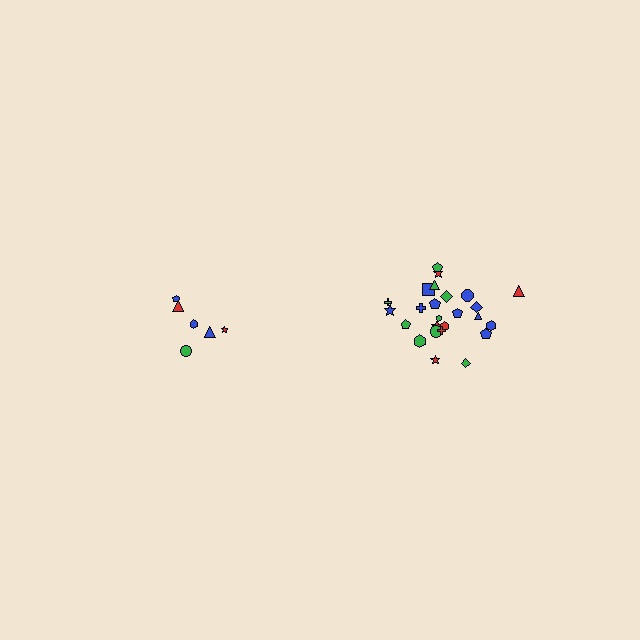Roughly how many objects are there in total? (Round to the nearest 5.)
Roughly 30 objects in total.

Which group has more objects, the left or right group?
The right group.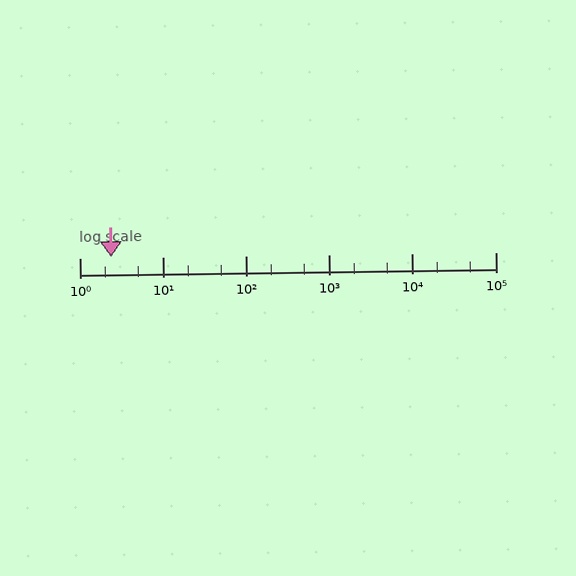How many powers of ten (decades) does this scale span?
The scale spans 5 decades, from 1 to 100000.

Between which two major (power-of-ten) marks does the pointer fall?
The pointer is between 1 and 10.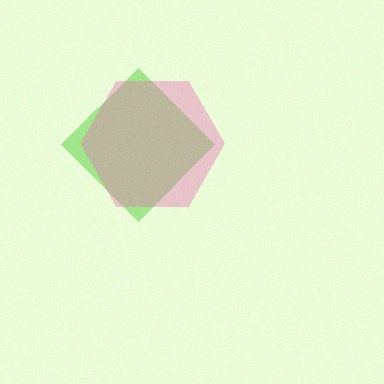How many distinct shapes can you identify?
There are 2 distinct shapes: a lime diamond, a pink hexagon.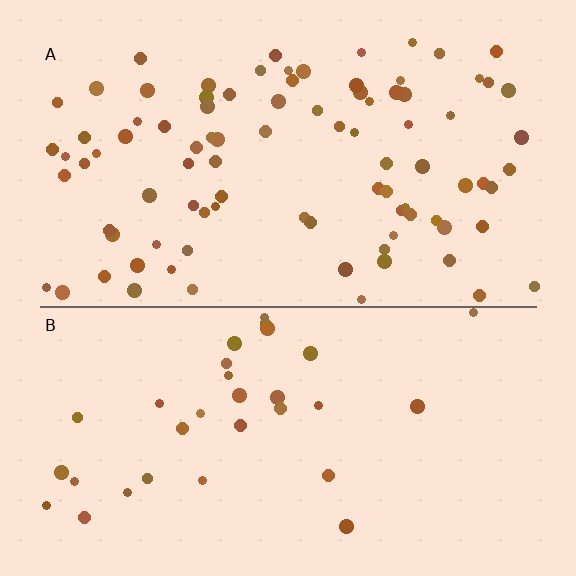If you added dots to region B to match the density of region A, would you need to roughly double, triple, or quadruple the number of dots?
Approximately triple.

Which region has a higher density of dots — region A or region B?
A (the top).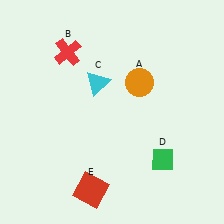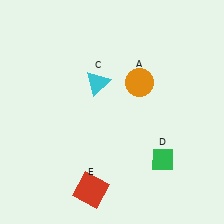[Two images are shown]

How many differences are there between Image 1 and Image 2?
There is 1 difference between the two images.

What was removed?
The red cross (B) was removed in Image 2.